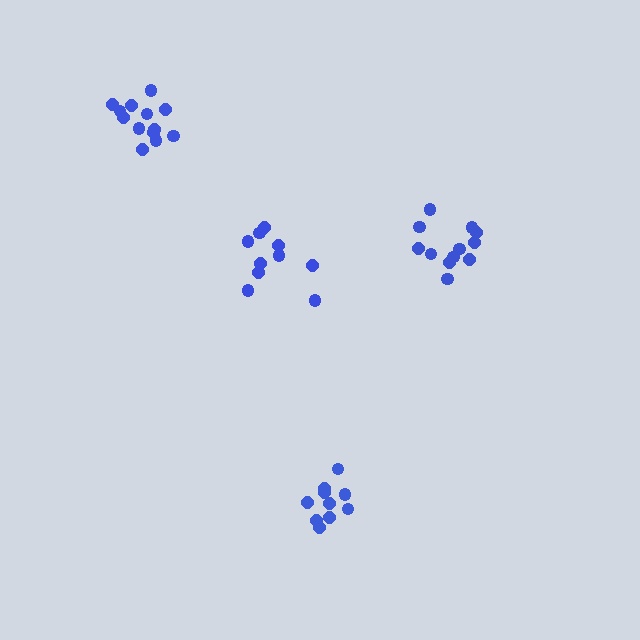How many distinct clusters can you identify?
There are 4 distinct clusters.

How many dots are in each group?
Group 1: 10 dots, Group 2: 10 dots, Group 3: 13 dots, Group 4: 12 dots (45 total).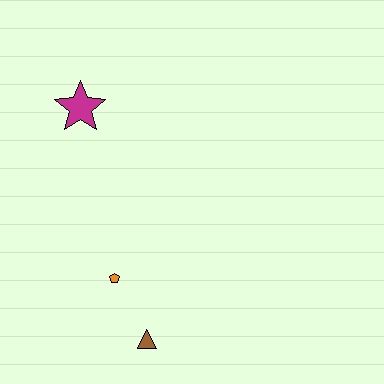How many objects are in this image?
There are 3 objects.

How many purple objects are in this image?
There are no purple objects.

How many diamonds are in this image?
There are no diamonds.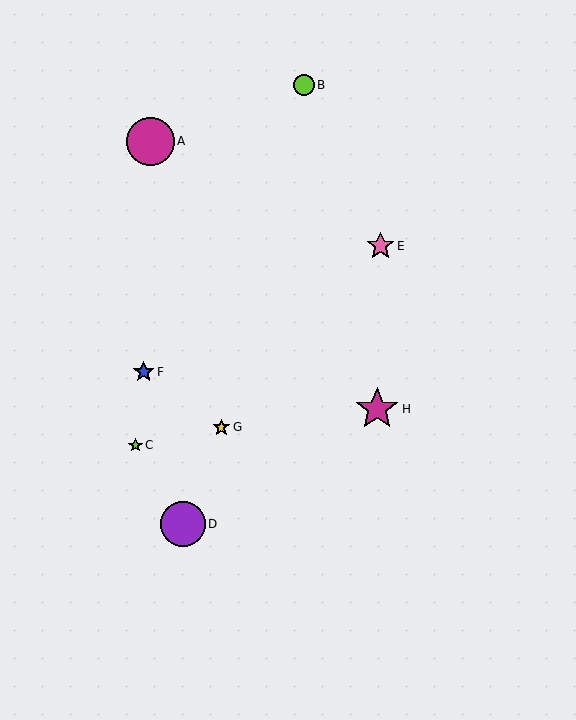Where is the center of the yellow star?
The center of the yellow star is at (221, 427).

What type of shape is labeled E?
Shape E is a pink star.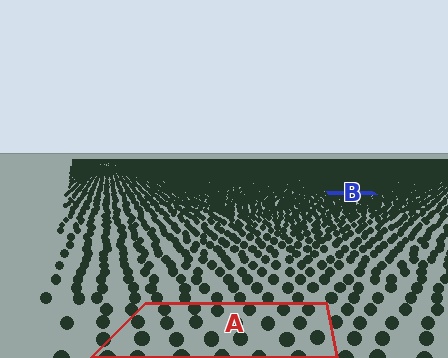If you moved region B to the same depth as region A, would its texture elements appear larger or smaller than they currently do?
They would appear larger. At a closer depth, the same texture elements are projected at a bigger on-screen size.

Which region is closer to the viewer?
Region A is closer. The texture elements there are larger and more spread out.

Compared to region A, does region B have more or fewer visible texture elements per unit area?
Region B has more texture elements per unit area — they are packed more densely because it is farther away.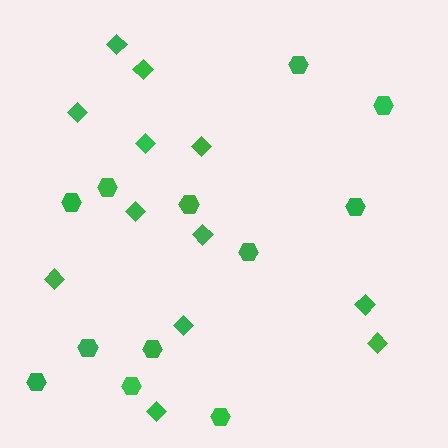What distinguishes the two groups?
There are 2 groups: one group of hexagons (12) and one group of diamonds (12).